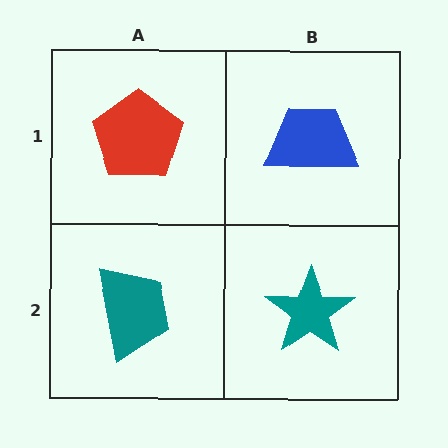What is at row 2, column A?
A teal trapezoid.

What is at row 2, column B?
A teal star.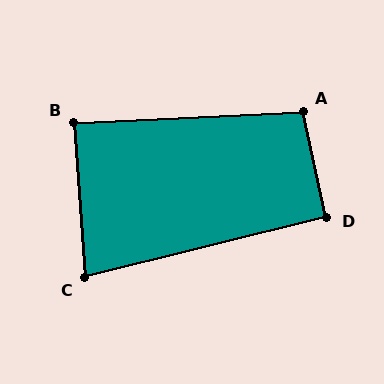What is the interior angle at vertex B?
Approximately 89 degrees (approximately right).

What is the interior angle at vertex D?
Approximately 91 degrees (approximately right).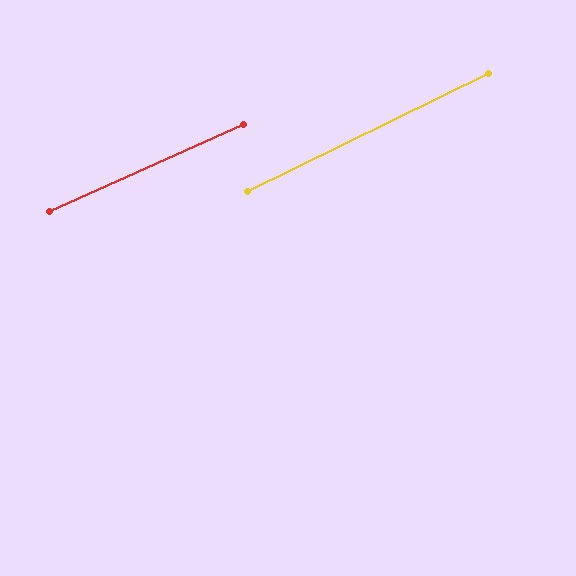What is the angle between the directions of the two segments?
Approximately 2 degrees.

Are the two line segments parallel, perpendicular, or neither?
Parallel — their directions differ by only 1.9°.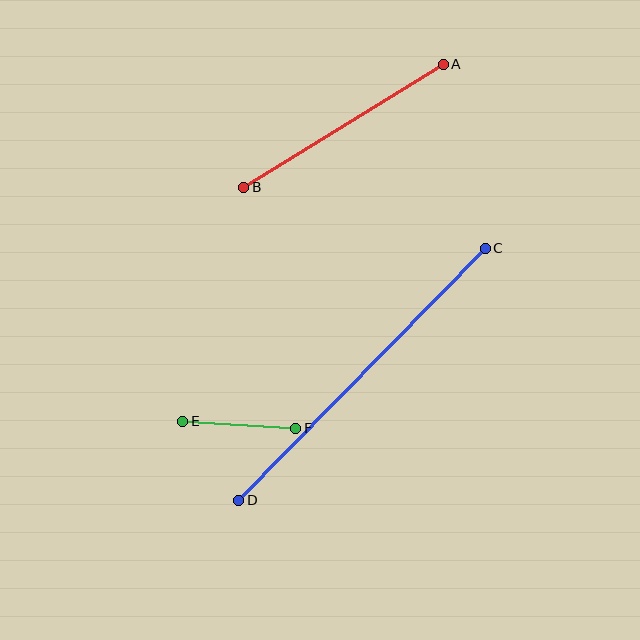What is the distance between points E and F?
The distance is approximately 114 pixels.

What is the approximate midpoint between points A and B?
The midpoint is at approximately (343, 126) pixels.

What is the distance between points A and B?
The distance is approximately 234 pixels.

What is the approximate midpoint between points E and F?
The midpoint is at approximately (239, 425) pixels.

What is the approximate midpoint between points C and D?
The midpoint is at approximately (362, 374) pixels.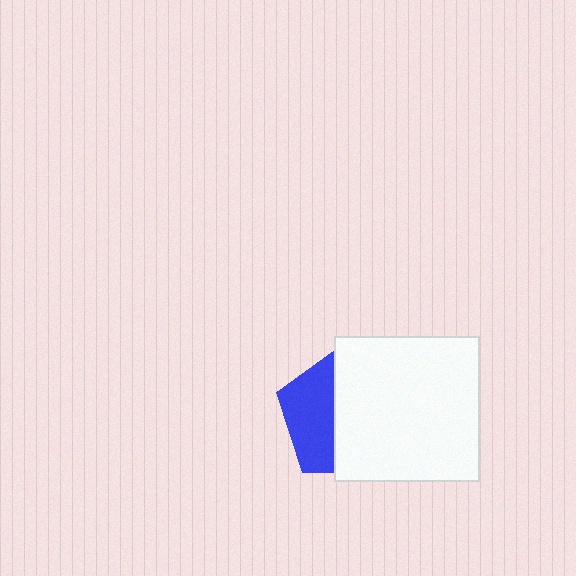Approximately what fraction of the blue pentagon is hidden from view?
Roughly 62% of the blue pentagon is hidden behind the white square.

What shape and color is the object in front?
The object in front is a white square.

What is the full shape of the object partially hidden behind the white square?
The partially hidden object is a blue pentagon.